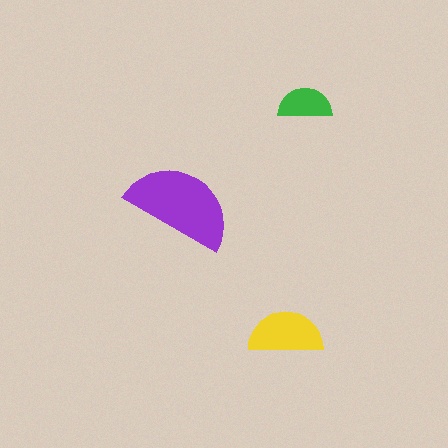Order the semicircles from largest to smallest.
the purple one, the yellow one, the green one.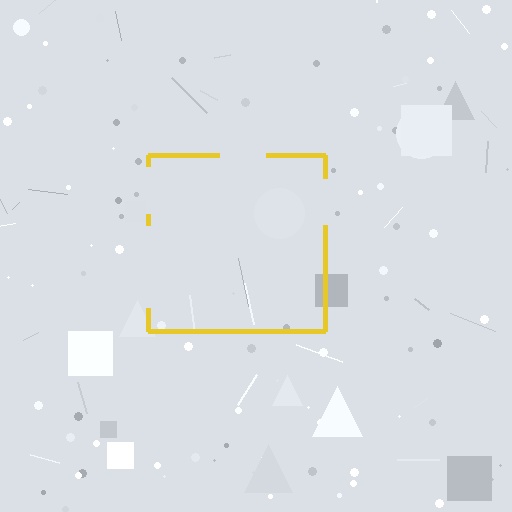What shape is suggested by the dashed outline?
The dashed outline suggests a square.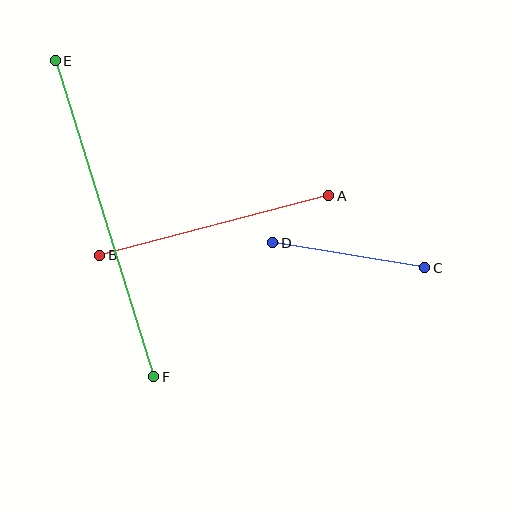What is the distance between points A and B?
The distance is approximately 236 pixels.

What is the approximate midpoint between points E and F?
The midpoint is at approximately (104, 219) pixels.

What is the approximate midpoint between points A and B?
The midpoint is at approximately (214, 225) pixels.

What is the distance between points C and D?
The distance is approximately 154 pixels.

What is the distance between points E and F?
The distance is approximately 331 pixels.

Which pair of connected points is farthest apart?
Points E and F are farthest apart.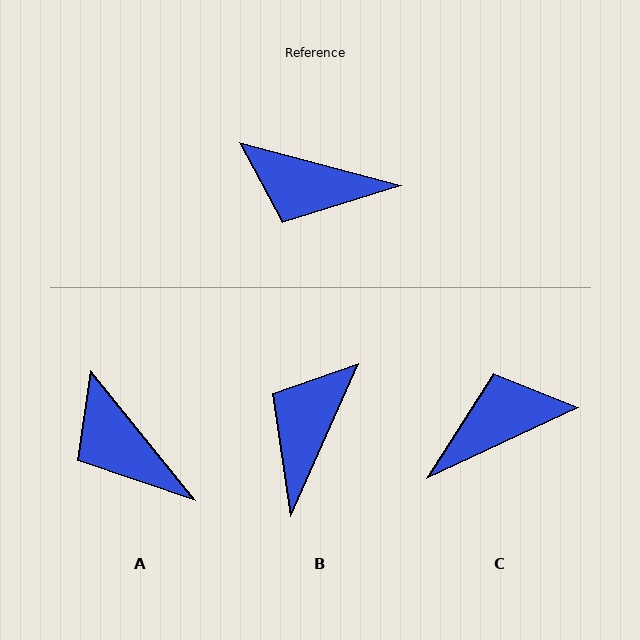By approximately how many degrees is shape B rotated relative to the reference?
Approximately 99 degrees clockwise.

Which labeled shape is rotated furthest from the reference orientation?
C, about 140 degrees away.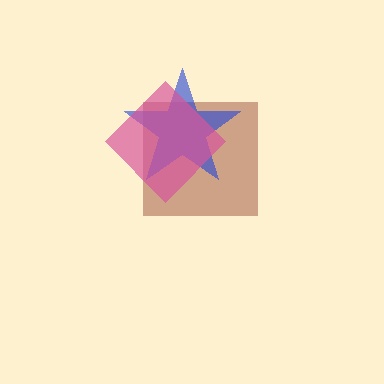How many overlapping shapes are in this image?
There are 3 overlapping shapes in the image.